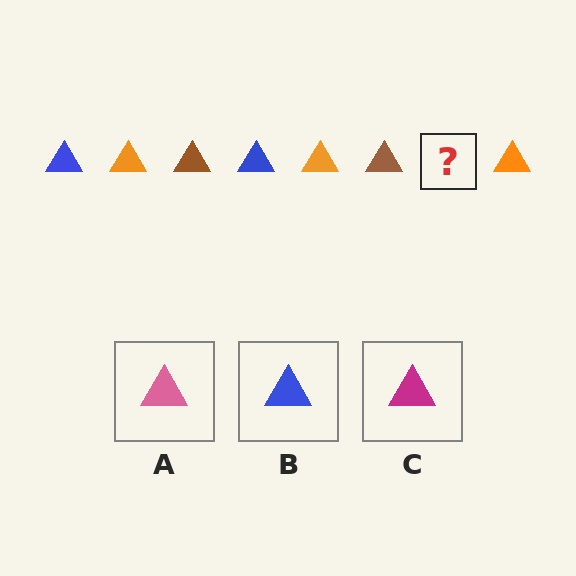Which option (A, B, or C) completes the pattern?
B.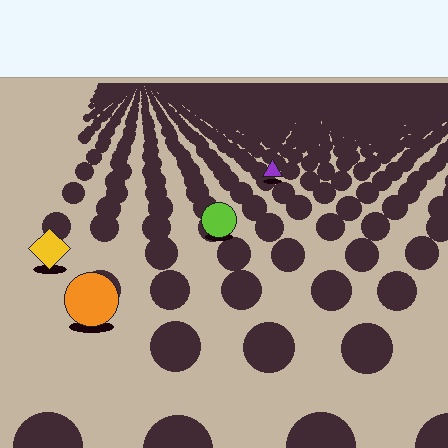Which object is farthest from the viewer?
The purple triangle is farthest from the viewer. It appears smaller and the ground texture around it is denser.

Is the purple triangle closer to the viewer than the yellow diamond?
No. The yellow diamond is closer — you can tell from the texture gradient: the ground texture is coarser near it.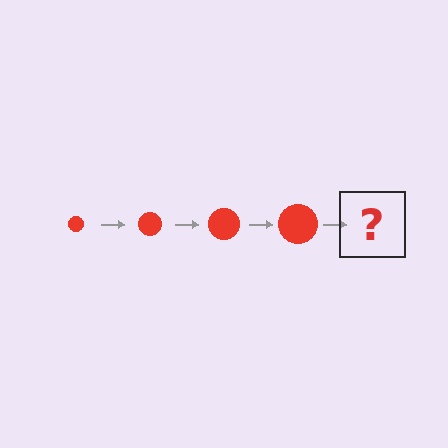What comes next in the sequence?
The next element should be a red circle, larger than the previous one.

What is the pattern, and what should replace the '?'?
The pattern is that the circle gets progressively larger each step. The '?' should be a red circle, larger than the previous one.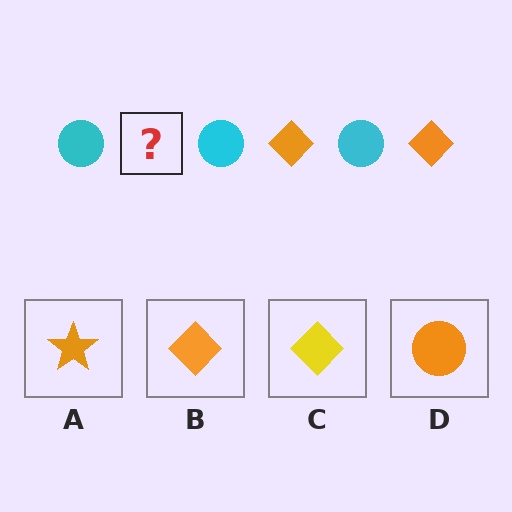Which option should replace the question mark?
Option B.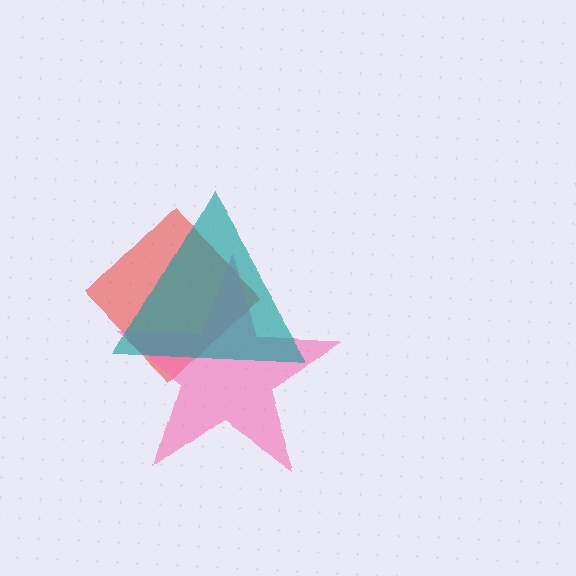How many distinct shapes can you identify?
There are 3 distinct shapes: a red diamond, a pink star, a teal triangle.